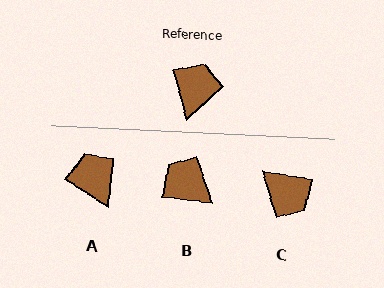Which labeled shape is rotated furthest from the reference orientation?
C, about 115 degrees away.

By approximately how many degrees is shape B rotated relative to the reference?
Approximately 67 degrees counter-clockwise.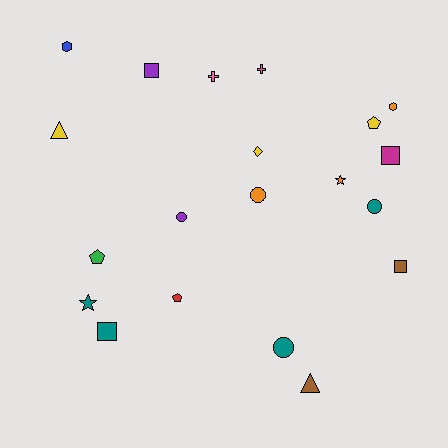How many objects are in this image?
There are 20 objects.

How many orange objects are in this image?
There are 3 orange objects.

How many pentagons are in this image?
There are 3 pentagons.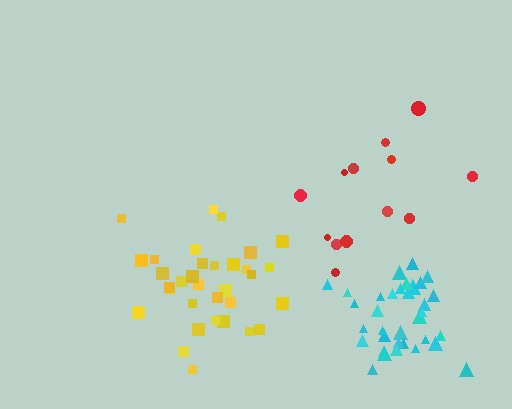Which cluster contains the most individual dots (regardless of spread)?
Cyan (35).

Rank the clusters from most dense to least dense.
cyan, yellow, red.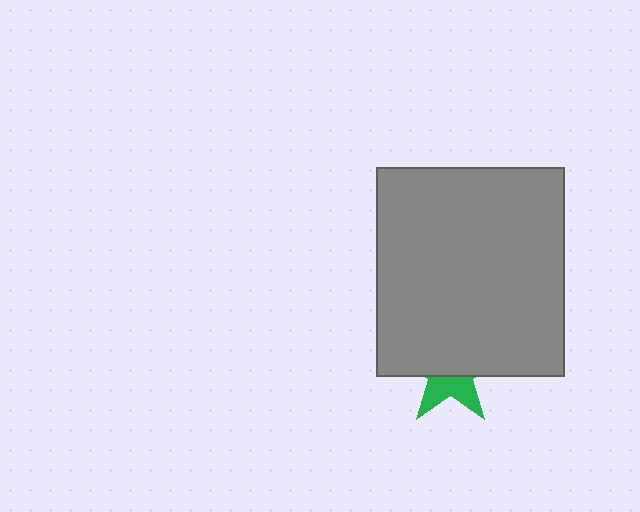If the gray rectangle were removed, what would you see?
You would see the complete green star.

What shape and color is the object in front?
The object in front is a gray rectangle.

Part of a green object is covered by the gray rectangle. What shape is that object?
It is a star.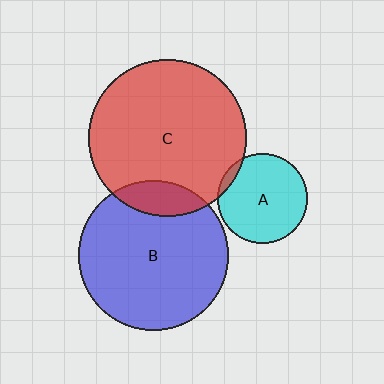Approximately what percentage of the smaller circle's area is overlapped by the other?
Approximately 5%.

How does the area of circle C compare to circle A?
Approximately 3.1 times.